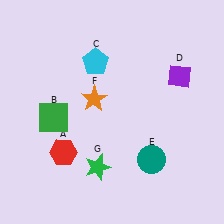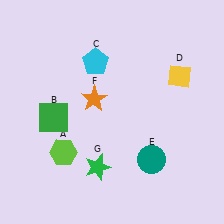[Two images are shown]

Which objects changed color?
A changed from red to lime. D changed from purple to yellow.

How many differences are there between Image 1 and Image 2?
There are 2 differences between the two images.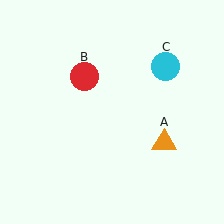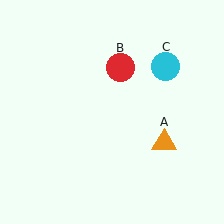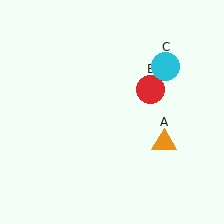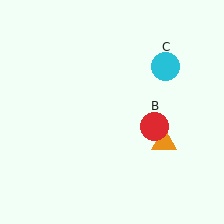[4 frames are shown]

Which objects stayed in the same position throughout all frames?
Orange triangle (object A) and cyan circle (object C) remained stationary.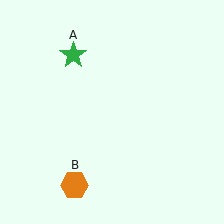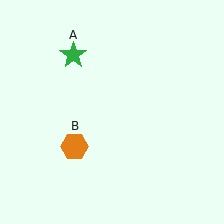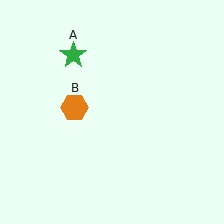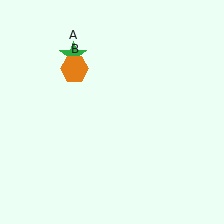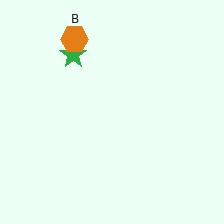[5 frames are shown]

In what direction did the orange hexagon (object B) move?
The orange hexagon (object B) moved up.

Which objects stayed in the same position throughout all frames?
Green star (object A) remained stationary.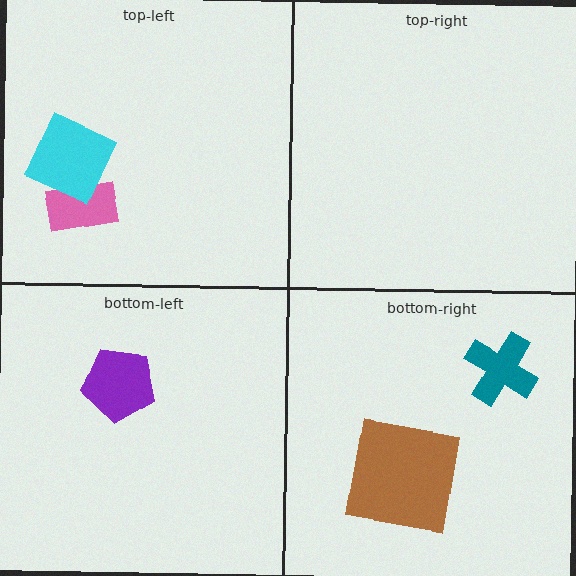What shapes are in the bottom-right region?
The brown square, the teal cross.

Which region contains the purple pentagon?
The bottom-left region.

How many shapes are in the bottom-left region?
1.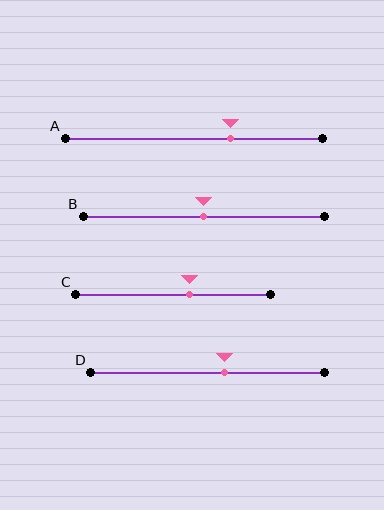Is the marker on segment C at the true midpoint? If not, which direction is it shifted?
No, the marker on segment C is shifted to the right by about 8% of the segment length.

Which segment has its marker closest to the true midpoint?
Segment B has its marker closest to the true midpoint.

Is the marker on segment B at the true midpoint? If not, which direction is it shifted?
Yes, the marker on segment B is at the true midpoint.